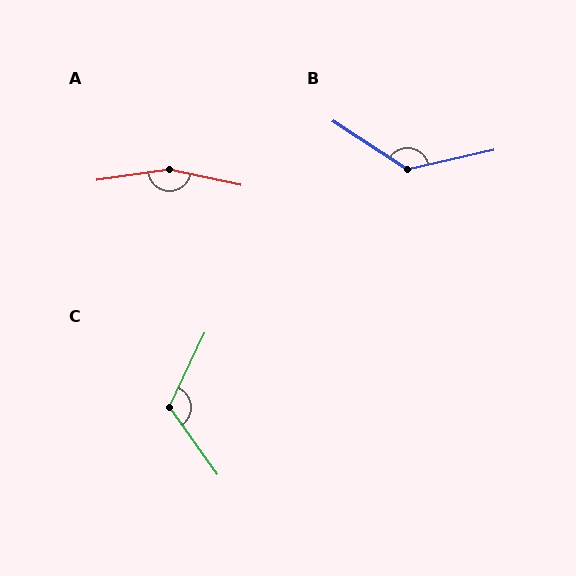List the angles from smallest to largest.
C (119°), B (135°), A (159°).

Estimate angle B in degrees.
Approximately 135 degrees.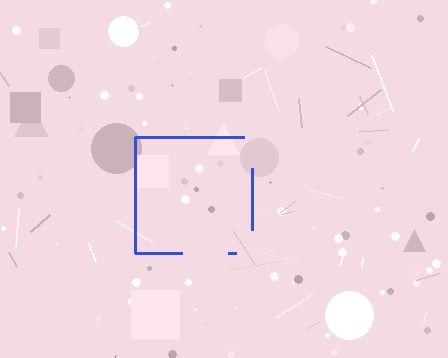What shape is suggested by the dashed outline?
The dashed outline suggests a square.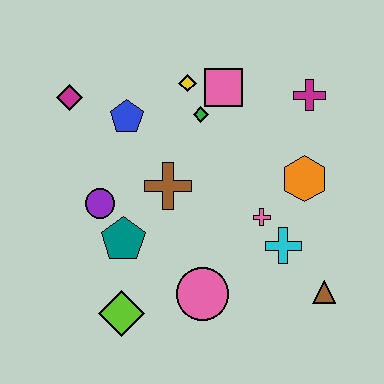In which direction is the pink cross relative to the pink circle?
The pink cross is above the pink circle.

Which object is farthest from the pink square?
The lime diamond is farthest from the pink square.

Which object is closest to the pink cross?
The cyan cross is closest to the pink cross.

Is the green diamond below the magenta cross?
Yes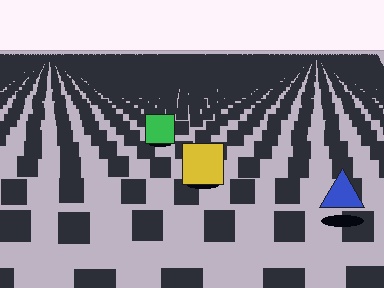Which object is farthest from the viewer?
The green square is farthest from the viewer. It appears smaller and the ground texture around it is denser.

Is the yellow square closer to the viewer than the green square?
Yes. The yellow square is closer — you can tell from the texture gradient: the ground texture is coarser near it.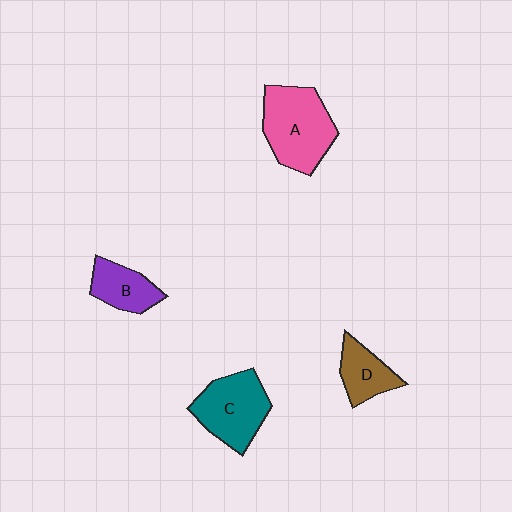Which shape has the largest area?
Shape A (pink).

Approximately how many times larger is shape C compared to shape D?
Approximately 1.7 times.